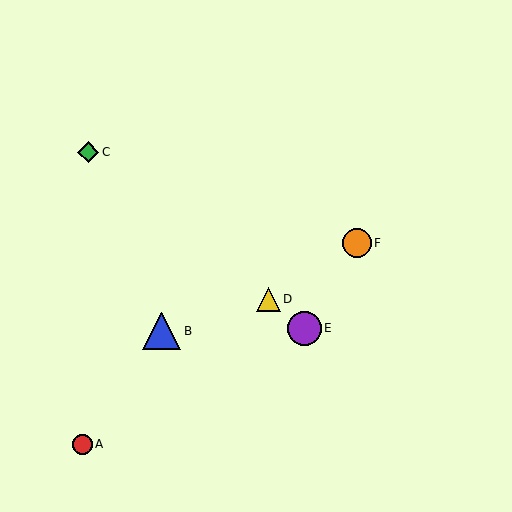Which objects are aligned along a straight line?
Objects C, D, E are aligned along a straight line.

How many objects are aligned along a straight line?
3 objects (C, D, E) are aligned along a straight line.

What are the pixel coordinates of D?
Object D is at (268, 299).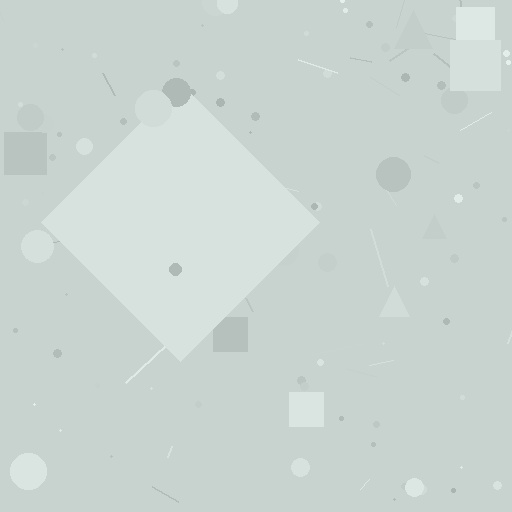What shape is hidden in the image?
A diamond is hidden in the image.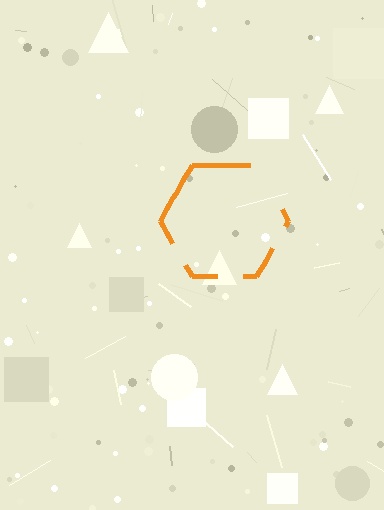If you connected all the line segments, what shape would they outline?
They would outline a hexagon.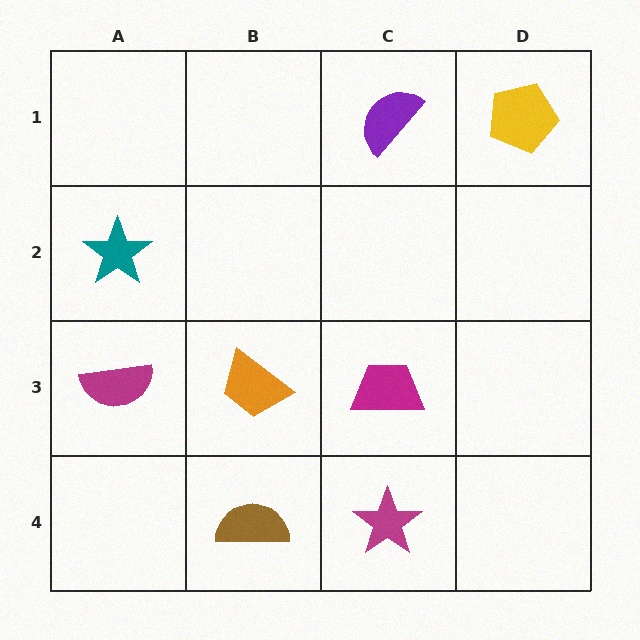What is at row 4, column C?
A magenta star.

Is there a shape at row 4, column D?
No, that cell is empty.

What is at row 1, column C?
A purple semicircle.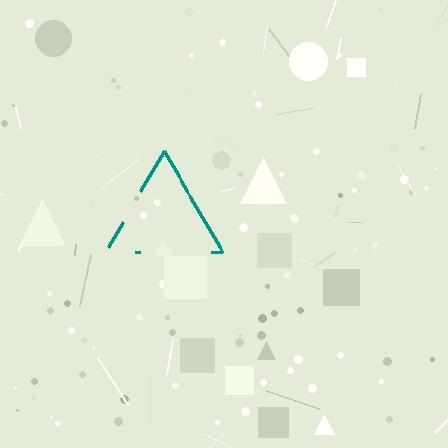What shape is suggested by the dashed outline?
The dashed outline suggests a triangle.